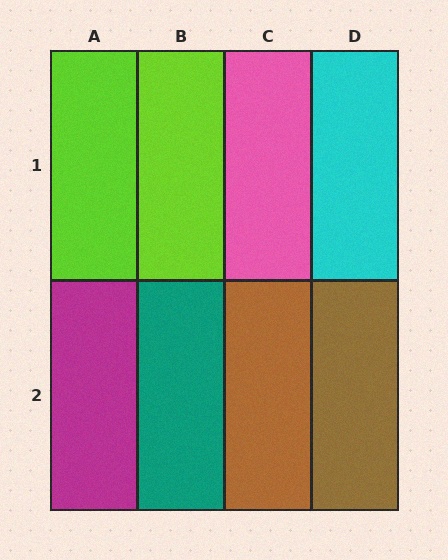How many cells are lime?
2 cells are lime.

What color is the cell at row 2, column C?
Brown.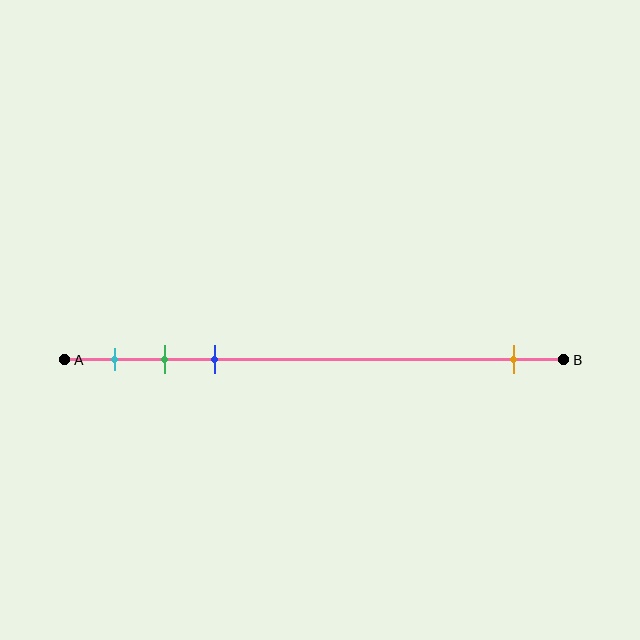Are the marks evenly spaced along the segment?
No, the marks are not evenly spaced.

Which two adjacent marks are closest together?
The green and blue marks are the closest adjacent pair.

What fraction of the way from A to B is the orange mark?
The orange mark is approximately 90% (0.9) of the way from A to B.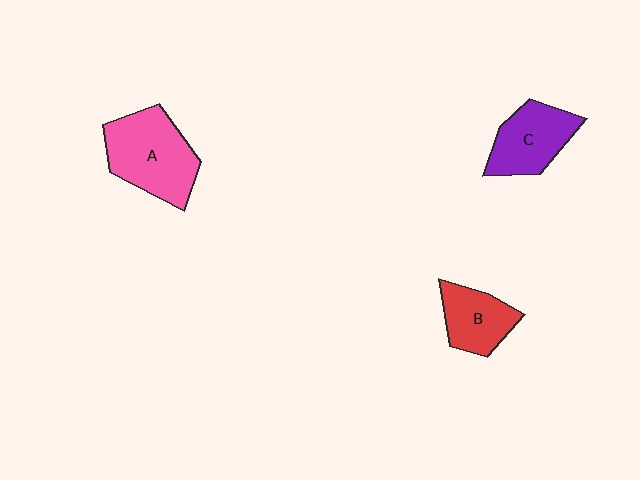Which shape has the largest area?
Shape A (pink).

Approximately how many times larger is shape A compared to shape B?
Approximately 1.6 times.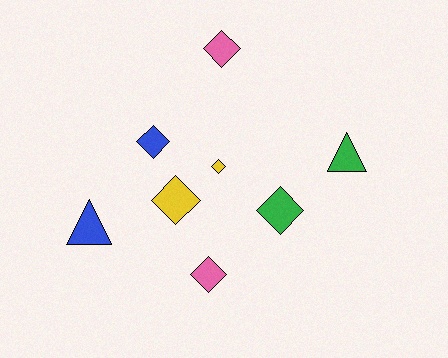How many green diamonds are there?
There is 1 green diamond.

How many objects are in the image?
There are 8 objects.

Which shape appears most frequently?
Diamond, with 6 objects.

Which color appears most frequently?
Yellow, with 2 objects.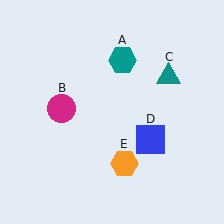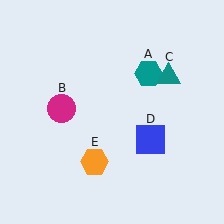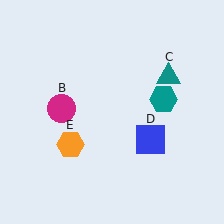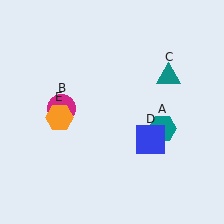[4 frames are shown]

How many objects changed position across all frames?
2 objects changed position: teal hexagon (object A), orange hexagon (object E).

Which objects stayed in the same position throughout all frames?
Magenta circle (object B) and teal triangle (object C) and blue square (object D) remained stationary.